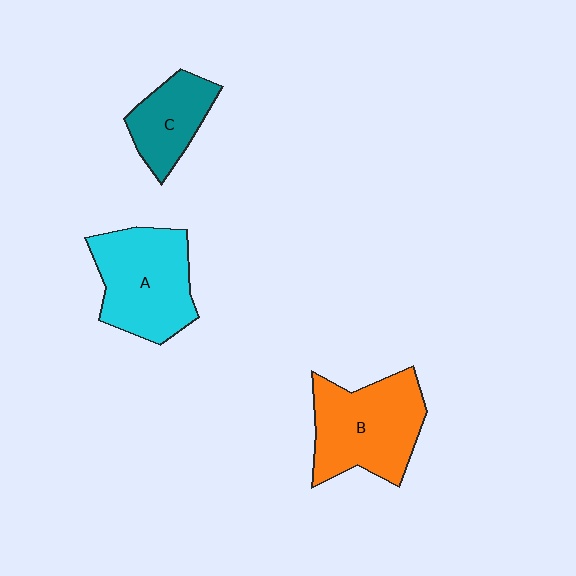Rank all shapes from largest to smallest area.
From largest to smallest: B (orange), A (cyan), C (teal).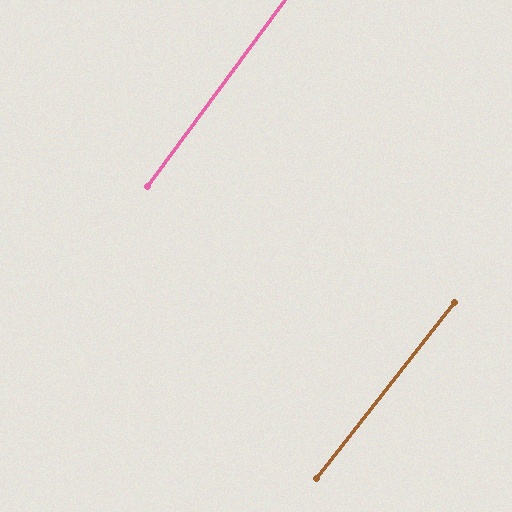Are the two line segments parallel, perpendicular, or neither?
Parallel — their directions differ by only 1.9°.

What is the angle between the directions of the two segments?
Approximately 2 degrees.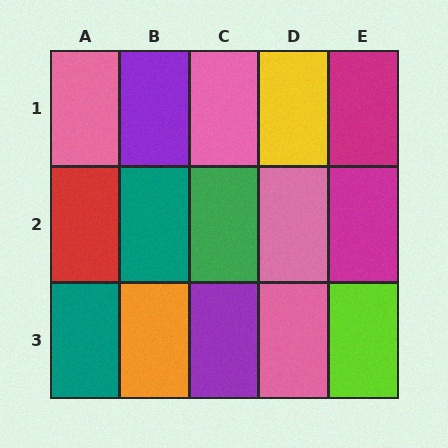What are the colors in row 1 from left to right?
Pink, purple, pink, yellow, magenta.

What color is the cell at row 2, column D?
Pink.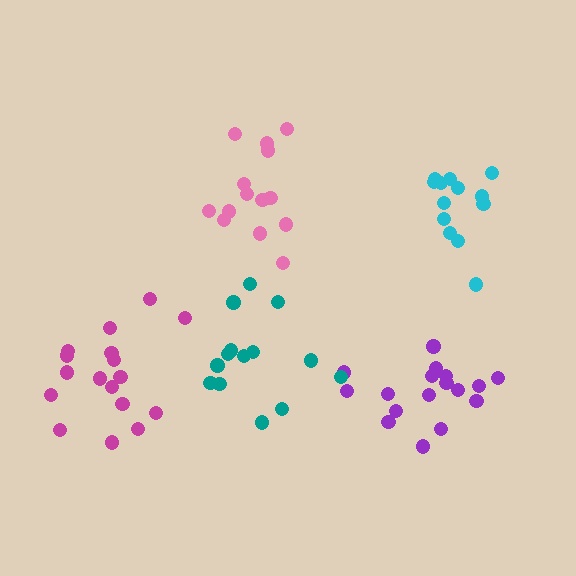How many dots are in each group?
Group 1: 13 dots, Group 2: 17 dots, Group 3: 14 dots, Group 4: 14 dots, Group 5: 17 dots (75 total).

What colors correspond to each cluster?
The clusters are colored: cyan, purple, teal, pink, magenta.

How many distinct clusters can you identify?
There are 5 distinct clusters.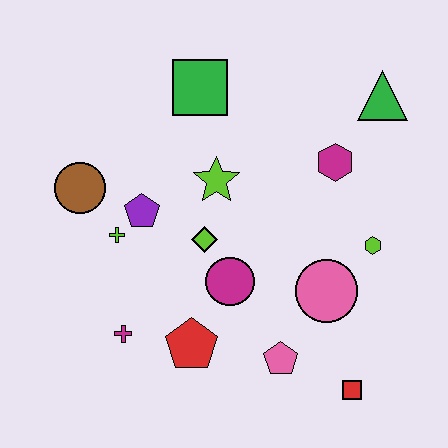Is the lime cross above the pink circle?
Yes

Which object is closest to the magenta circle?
The lime diamond is closest to the magenta circle.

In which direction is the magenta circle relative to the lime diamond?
The magenta circle is below the lime diamond.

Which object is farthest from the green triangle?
The magenta cross is farthest from the green triangle.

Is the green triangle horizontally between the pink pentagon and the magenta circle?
No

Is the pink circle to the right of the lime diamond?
Yes